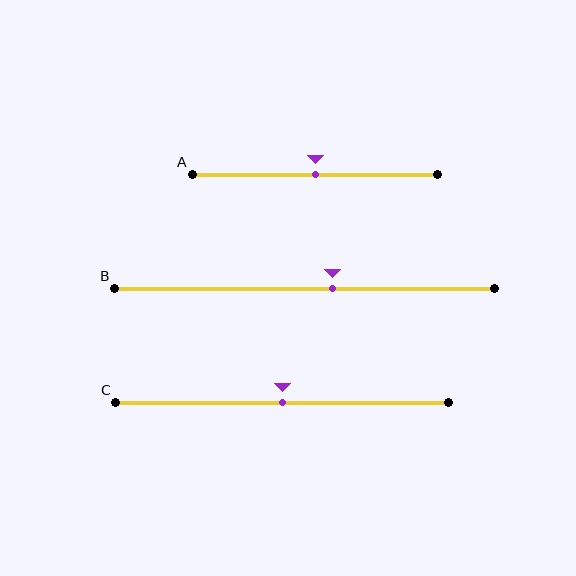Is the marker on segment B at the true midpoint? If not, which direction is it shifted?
No, the marker on segment B is shifted to the right by about 7% of the segment length.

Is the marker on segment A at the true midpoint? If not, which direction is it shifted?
Yes, the marker on segment A is at the true midpoint.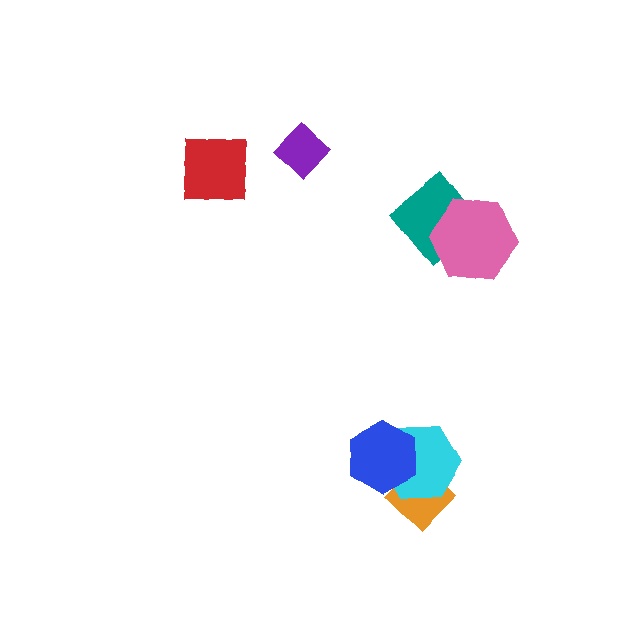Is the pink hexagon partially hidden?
No, no other shape covers it.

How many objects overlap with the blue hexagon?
2 objects overlap with the blue hexagon.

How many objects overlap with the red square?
0 objects overlap with the red square.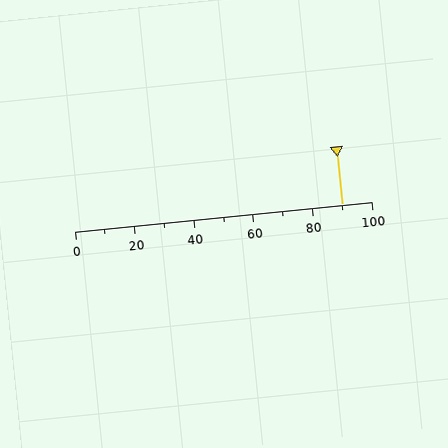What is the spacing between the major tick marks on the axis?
The major ticks are spaced 20 apart.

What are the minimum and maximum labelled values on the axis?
The axis runs from 0 to 100.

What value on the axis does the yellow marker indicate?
The marker indicates approximately 90.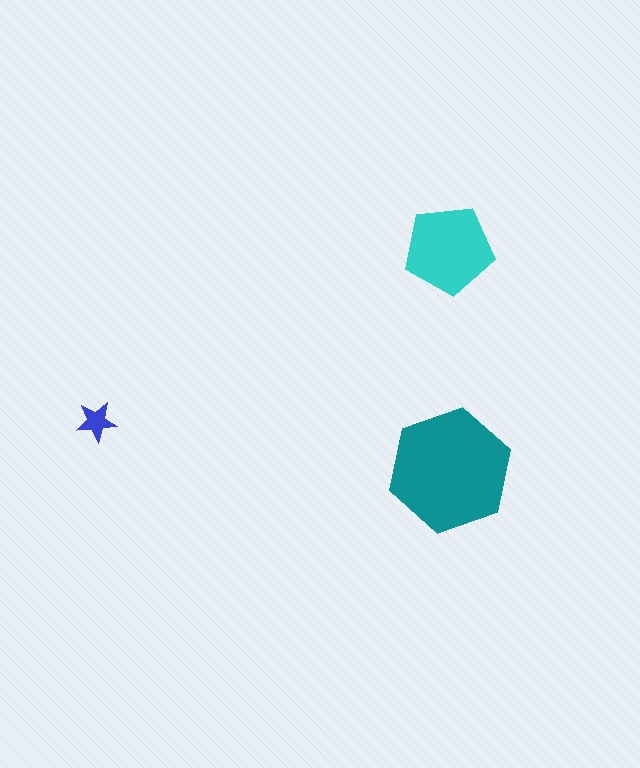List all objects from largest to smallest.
The teal hexagon, the cyan pentagon, the blue star.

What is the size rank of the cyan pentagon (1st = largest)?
2nd.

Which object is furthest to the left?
The blue star is leftmost.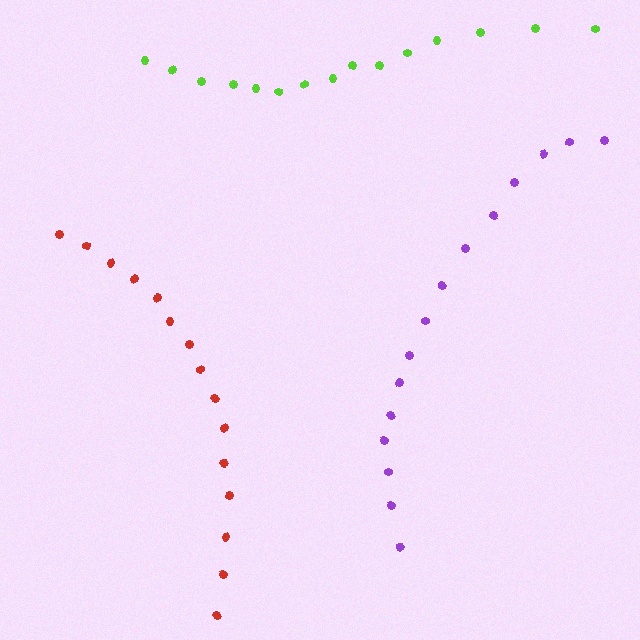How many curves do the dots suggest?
There are 3 distinct paths.